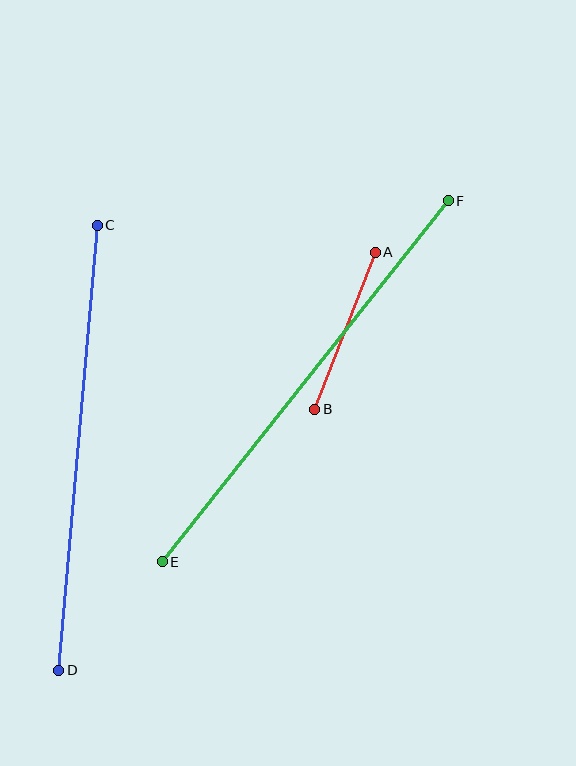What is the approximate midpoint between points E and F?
The midpoint is at approximately (305, 381) pixels.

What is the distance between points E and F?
The distance is approximately 460 pixels.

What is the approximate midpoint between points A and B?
The midpoint is at approximately (345, 331) pixels.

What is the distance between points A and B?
The distance is approximately 168 pixels.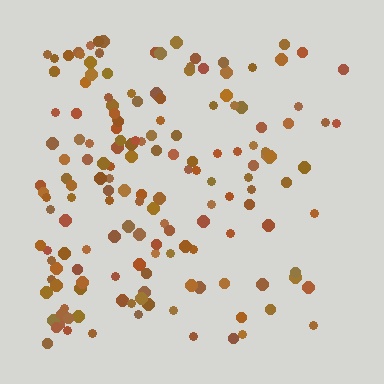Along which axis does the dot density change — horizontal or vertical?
Horizontal.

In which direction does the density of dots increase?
From right to left, with the left side densest.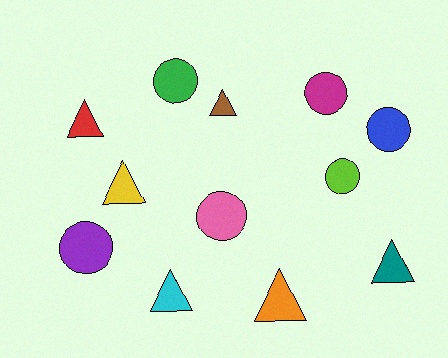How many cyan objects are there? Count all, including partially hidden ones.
There is 1 cyan object.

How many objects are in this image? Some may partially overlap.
There are 12 objects.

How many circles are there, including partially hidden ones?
There are 6 circles.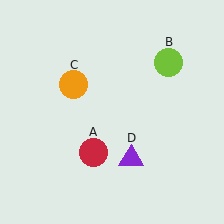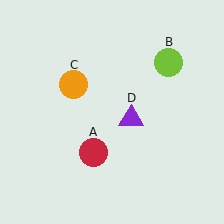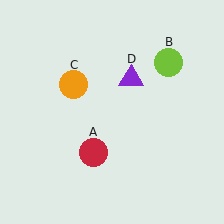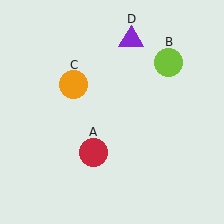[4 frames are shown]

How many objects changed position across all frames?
1 object changed position: purple triangle (object D).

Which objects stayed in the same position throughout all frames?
Red circle (object A) and lime circle (object B) and orange circle (object C) remained stationary.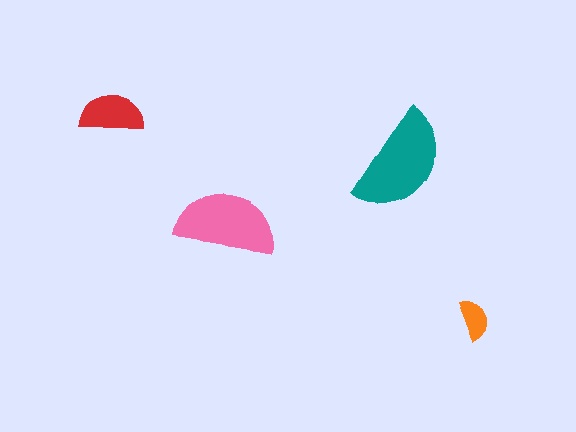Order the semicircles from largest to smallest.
the teal one, the pink one, the red one, the orange one.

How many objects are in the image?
There are 4 objects in the image.